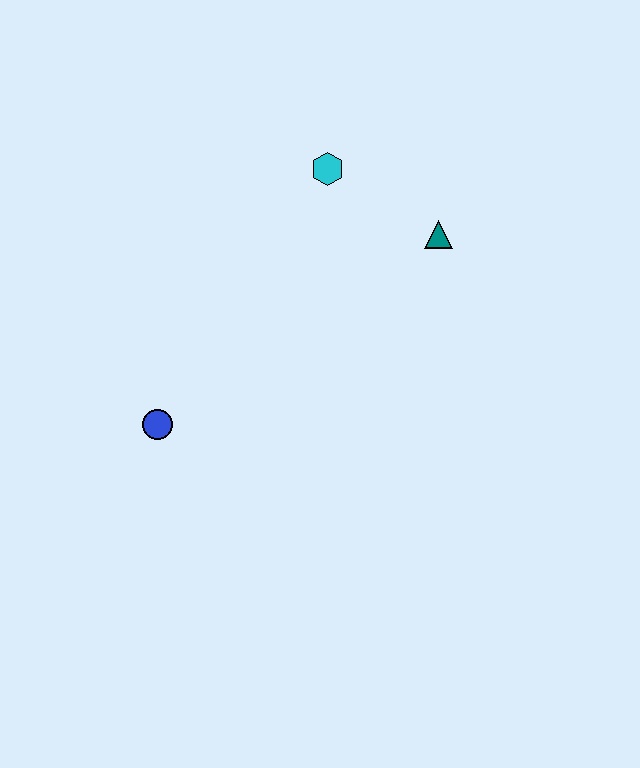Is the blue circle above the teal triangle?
No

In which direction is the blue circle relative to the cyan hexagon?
The blue circle is below the cyan hexagon.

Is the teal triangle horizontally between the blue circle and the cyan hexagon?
No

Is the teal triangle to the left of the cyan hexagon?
No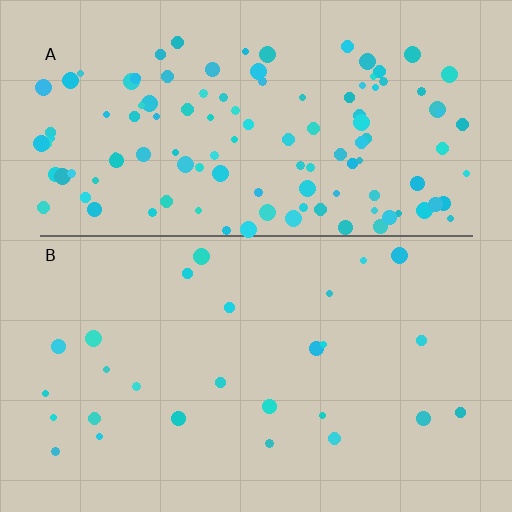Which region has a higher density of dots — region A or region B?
A (the top).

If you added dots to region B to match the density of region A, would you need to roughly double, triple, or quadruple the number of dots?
Approximately quadruple.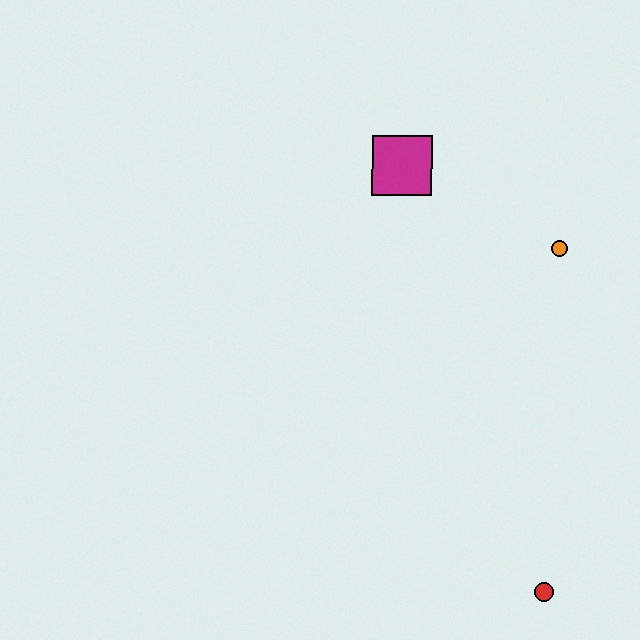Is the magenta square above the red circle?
Yes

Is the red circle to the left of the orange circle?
Yes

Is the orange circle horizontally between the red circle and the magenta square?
No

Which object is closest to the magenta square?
The orange circle is closest to the magenta square.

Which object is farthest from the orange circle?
The red circle is farthest from the orange circle.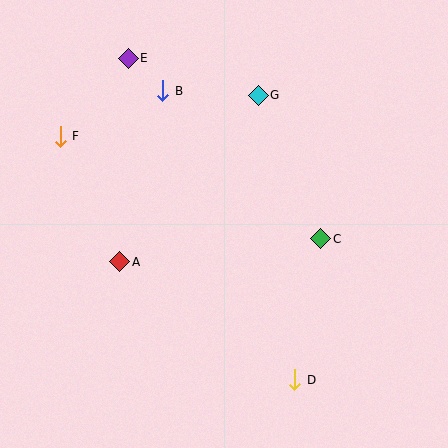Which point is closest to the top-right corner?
Point G is closest to the top-right corner.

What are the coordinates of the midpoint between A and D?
The midpoint between A and D is at (207, 321).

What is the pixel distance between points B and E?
The distance between B and E is 47 pixels.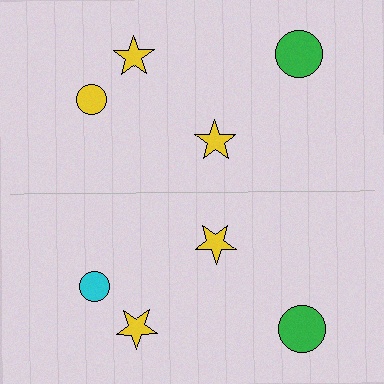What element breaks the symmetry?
The cyan circle on the bottom side breaks the symmetry — its mirror counterpart is yellow.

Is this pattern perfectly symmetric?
No, the pattern is not perfectly symmetric. The cyan circle on the bottom side breaks the symmetry — its mirror counterpart is yellow.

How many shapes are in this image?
There are 8 shapes in this image.